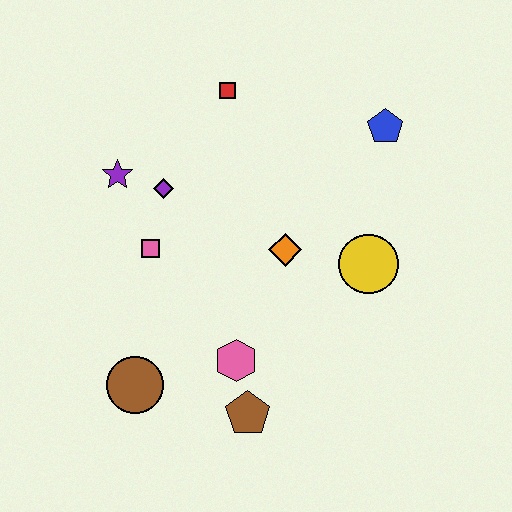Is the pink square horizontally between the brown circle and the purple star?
No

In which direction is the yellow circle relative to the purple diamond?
The yellow circle is to the right of the purple diamond.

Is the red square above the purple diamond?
Yes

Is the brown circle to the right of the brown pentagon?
No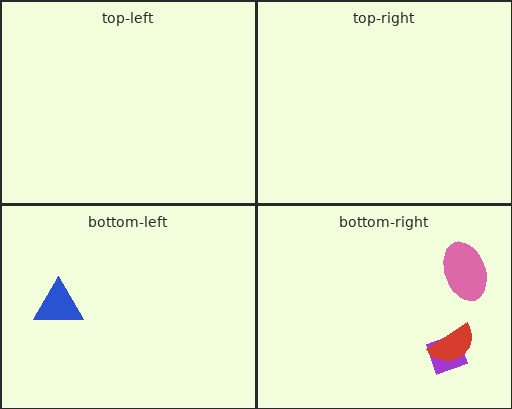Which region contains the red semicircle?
The bottom-right region.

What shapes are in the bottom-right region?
The purple diamond, the pink ellipse, the red semicircle.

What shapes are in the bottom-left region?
The blue triangle.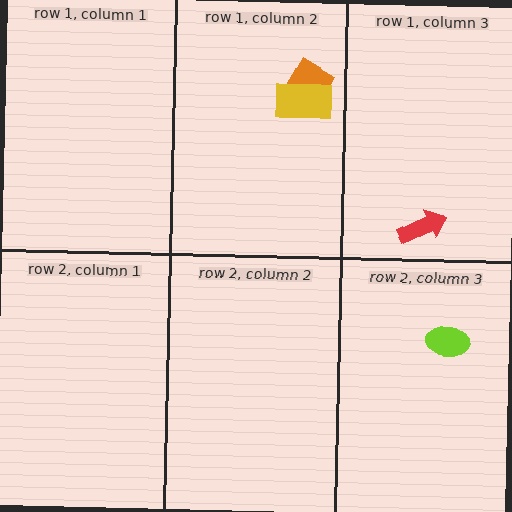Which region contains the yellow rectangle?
The row 1, column 2 region.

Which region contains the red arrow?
The row 1, column 3 region.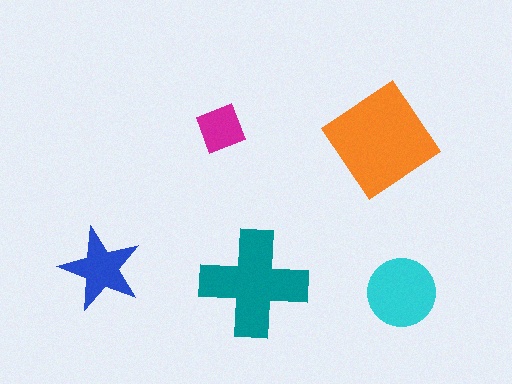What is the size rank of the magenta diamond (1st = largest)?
5th.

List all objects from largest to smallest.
The orange diamond, the teal cross, the cyan circle, the blue star, the magenta diamond.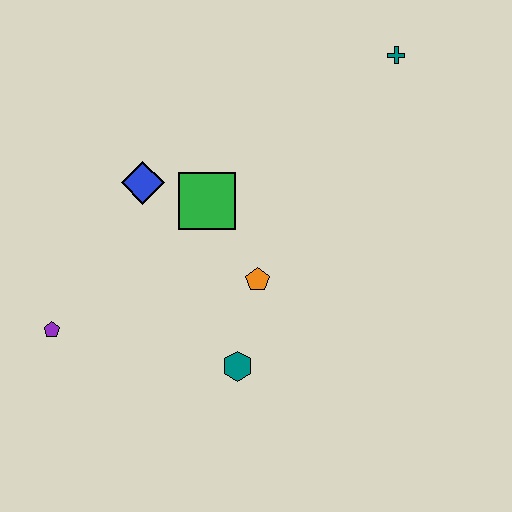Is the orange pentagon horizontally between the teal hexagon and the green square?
No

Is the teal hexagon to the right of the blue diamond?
Yes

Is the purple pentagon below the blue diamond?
Yes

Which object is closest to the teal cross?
The green square is closest to the teal cross.